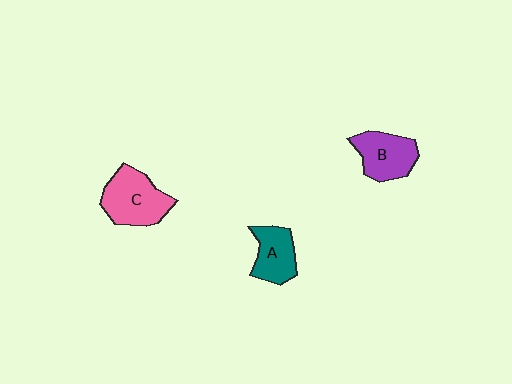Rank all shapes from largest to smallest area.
From largest to smallest: C (pink), B (purple), A (teal).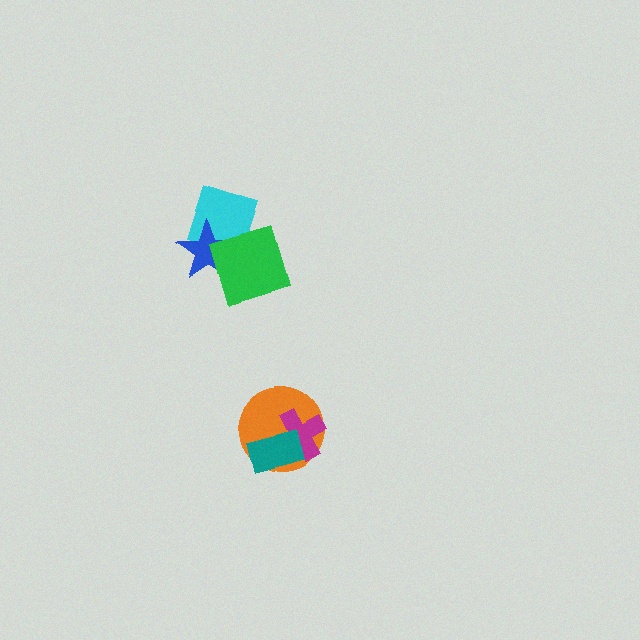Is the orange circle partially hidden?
Yes, it is partially covered by another shape.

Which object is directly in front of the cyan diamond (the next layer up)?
The blue star is directly in front of the cyan diamond.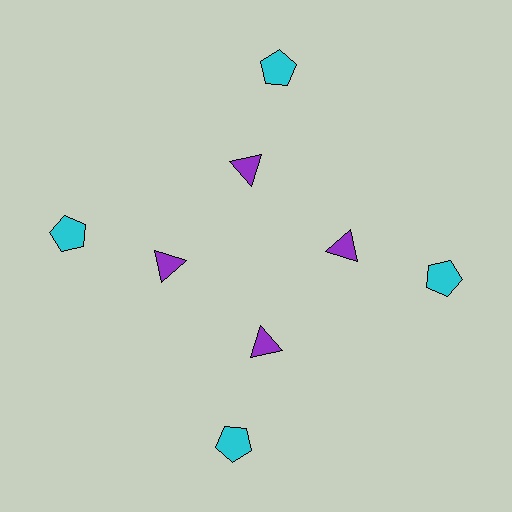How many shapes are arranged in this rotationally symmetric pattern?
There are 8 shapes, arranged in 4 groups of 2.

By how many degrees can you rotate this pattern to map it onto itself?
The pattern maps onto itself every 90 degrees of rotation.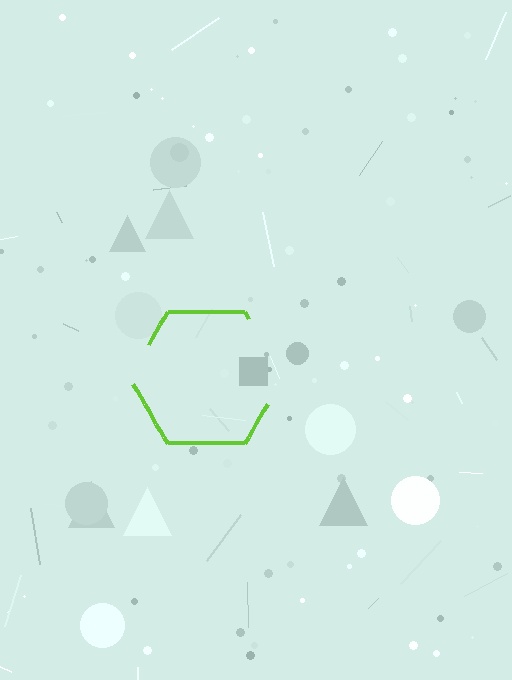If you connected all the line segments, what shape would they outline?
They would outline a hexagon.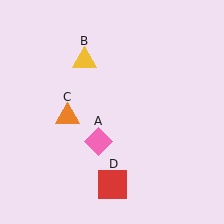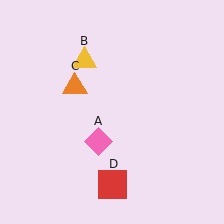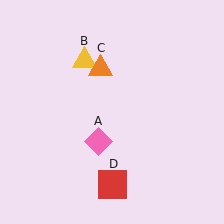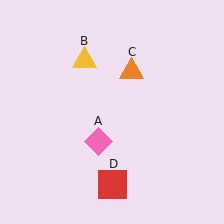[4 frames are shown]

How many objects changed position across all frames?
1 object changed position: orange triangle (object C).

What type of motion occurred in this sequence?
The orange triangle (object C) rotated clockwise around the center of the scene.